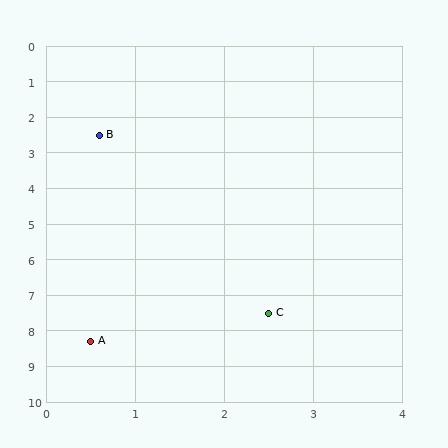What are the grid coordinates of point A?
Point A is at approximately (0.5, 8.3).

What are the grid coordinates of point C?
Point C is at approximately (2.5, 7.5).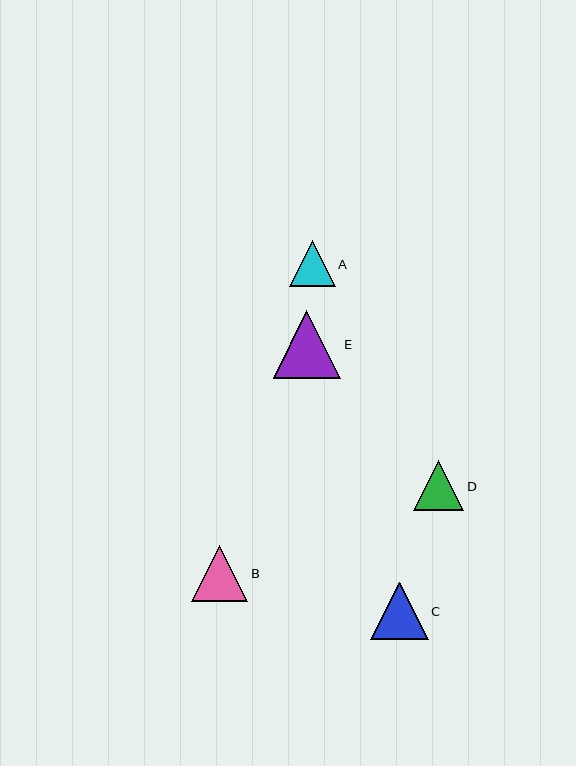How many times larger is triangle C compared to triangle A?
Triangle C is approximately 1.2 times the size of triangle A.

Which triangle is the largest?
Triangle E is the largest with a size of approximately 67 pixels.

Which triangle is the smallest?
Triangle A is the smallest with a size of approximately 46 pixels.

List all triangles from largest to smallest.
From largest to smallest: E, C, B, D, A.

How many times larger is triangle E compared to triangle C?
Triangle E is approximately 1.2 times the size of triangle C.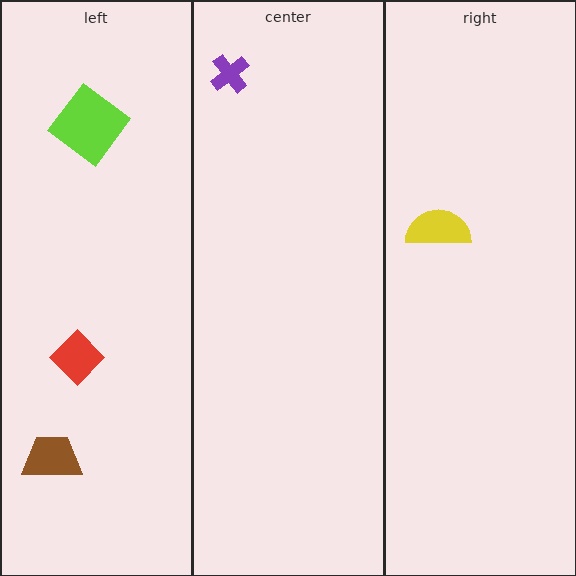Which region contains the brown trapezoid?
The left region.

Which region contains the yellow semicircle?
The right region.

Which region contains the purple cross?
The center region.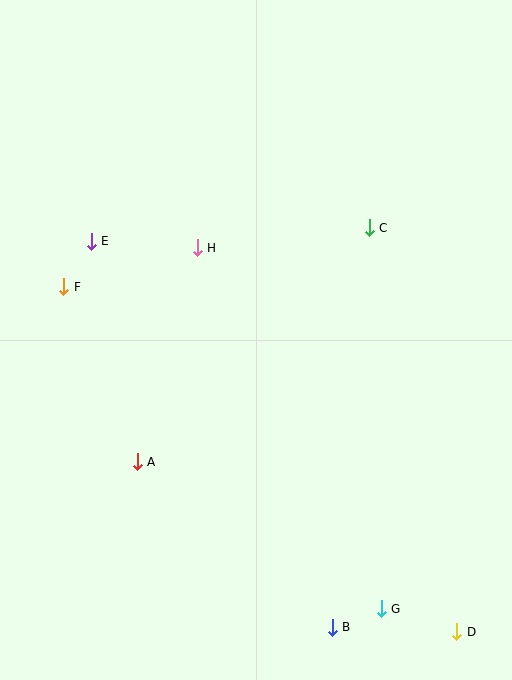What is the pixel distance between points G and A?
The distance between G and A is 285 pixels.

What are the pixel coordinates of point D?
Point D is at (457, 632).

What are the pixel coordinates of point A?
Point A is at (137, 462).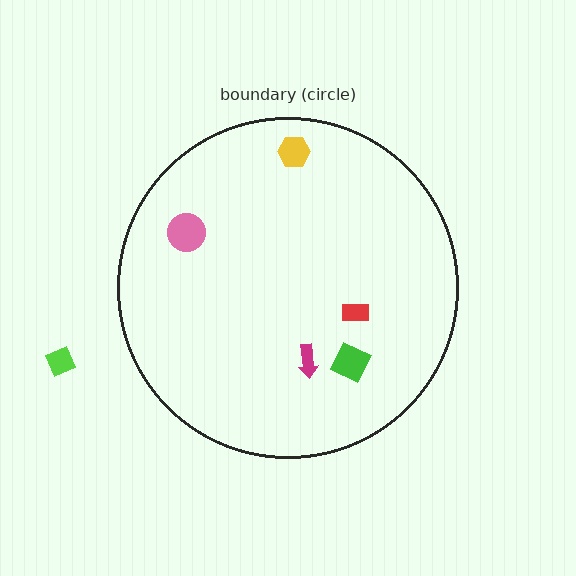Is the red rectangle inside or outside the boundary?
Inside.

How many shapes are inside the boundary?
5 inside, 1 outside.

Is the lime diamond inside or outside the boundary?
Outside.